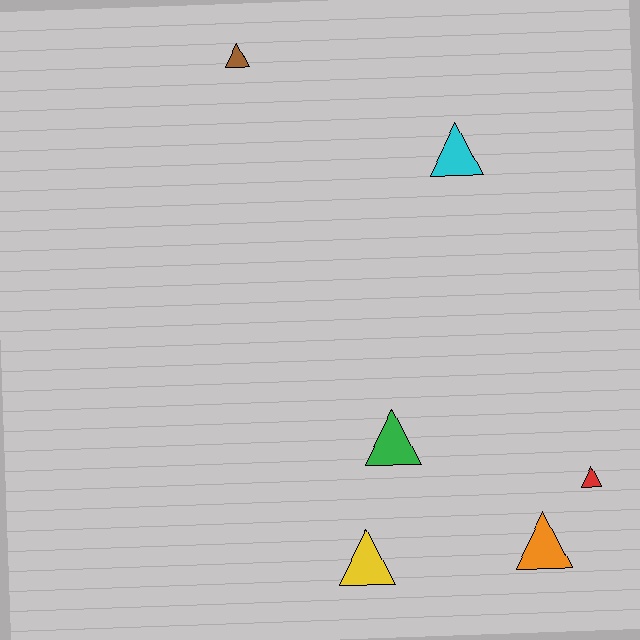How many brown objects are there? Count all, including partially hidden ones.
There is 1 brown object.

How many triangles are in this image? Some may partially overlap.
There are 6 triangles.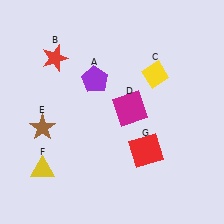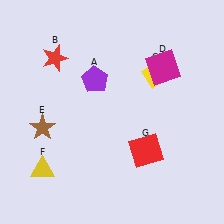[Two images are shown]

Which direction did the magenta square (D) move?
The magenta square (D) moved up.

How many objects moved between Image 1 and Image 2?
1 object moved between the two images.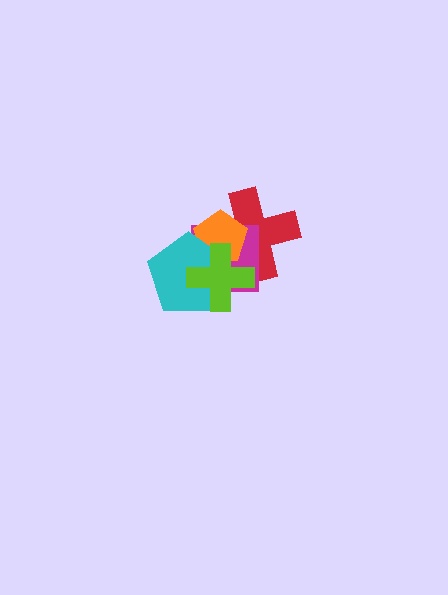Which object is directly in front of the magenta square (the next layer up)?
The orange pentagon is directly in front of the magenta square.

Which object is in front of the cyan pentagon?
The lime cross is in front of the cyan pentagon.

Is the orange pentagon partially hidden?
Yes, it is partially covered by another shape.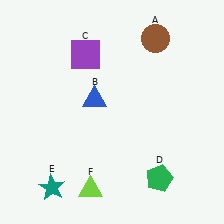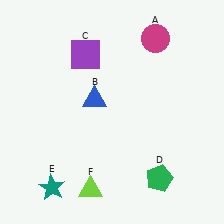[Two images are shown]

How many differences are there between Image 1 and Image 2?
There is 1 difference between the two images.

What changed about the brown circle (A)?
In Image 1, A is brown. In Image 2, it changed to magenta.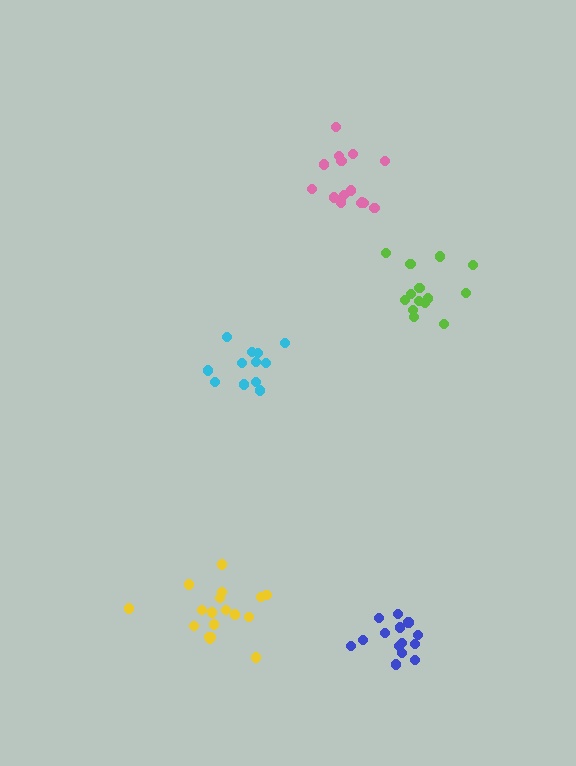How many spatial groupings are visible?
There are 5 spatial groupings.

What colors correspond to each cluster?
The clusters are colored: yellow, pink, cyan, blue, lime.